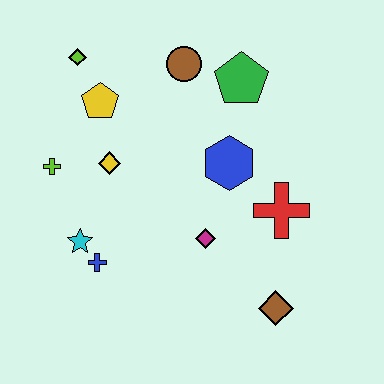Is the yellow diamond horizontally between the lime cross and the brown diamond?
Yes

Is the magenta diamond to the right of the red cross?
No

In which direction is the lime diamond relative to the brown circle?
The lime diamond is to the left of the brown circle.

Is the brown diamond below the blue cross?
Yes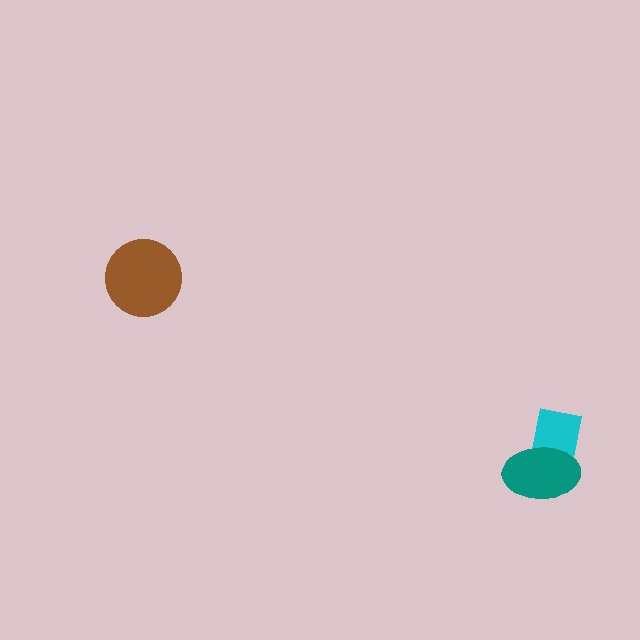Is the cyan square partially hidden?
Yes, it is partially covered by another shape.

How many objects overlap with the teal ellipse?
1 object overlaps with the teal ellipse.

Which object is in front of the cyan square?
The teal ellipse is in front of the cyan square.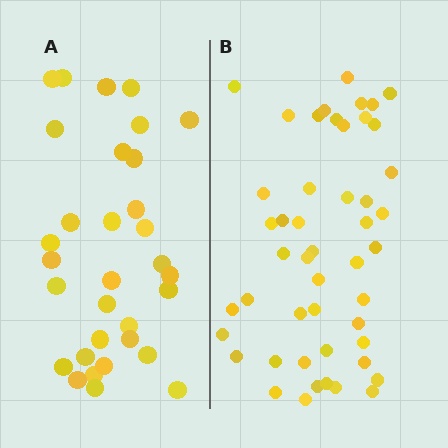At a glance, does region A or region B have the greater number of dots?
Region B (the right region) has more dots.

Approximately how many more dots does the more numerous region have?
Region B has approximately 15 more dots than region A.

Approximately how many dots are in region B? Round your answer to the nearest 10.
About 50 dots. (The exact count is 48, which rounds to 50.)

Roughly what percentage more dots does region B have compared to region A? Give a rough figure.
About 50% more.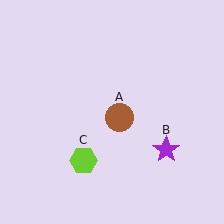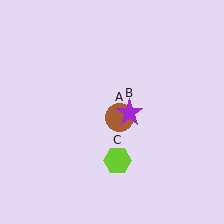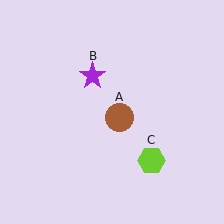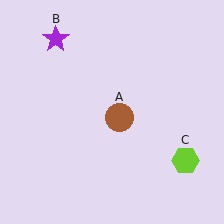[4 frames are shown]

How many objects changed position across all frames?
2 objects changed position: purple star (object B), lime hexagon (object C).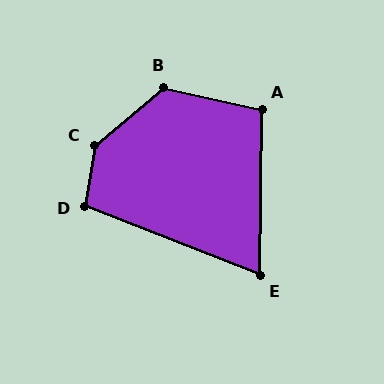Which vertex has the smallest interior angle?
E, at approximately 69 degrees.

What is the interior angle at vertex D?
Approximately 103 degrees (obtuse).